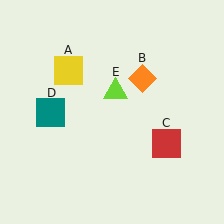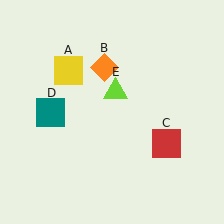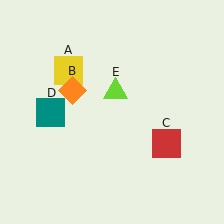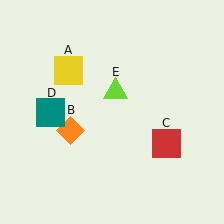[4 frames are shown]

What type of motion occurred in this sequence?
The orange diamond (object B) rotated counterclockwise around the center of the scene.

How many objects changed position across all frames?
1 object changed position: orange diamond (object B).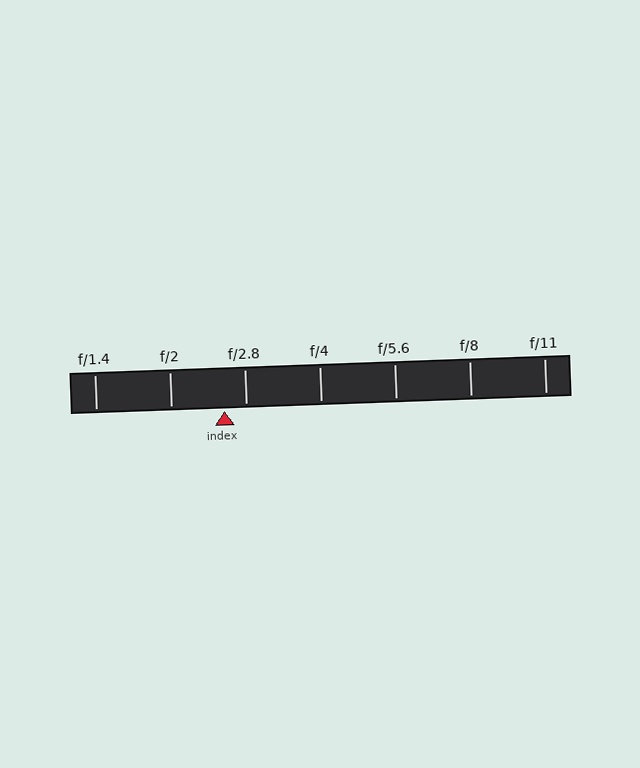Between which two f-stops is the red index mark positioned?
The index mark is between f/2 and f/2.8.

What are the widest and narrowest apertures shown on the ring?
The widest aperture shown is f/1.4 and the narrowest is f/11.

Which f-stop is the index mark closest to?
The index mark is closest to f/2.8.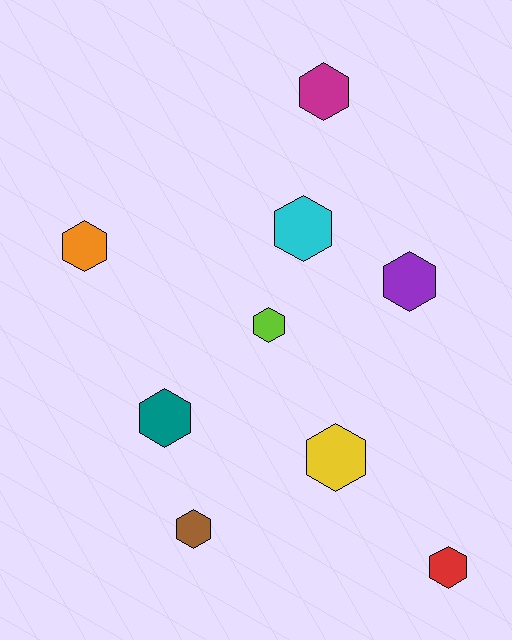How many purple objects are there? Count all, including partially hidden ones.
There is 1 purple object.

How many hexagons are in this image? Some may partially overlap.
There are 9 hexagons.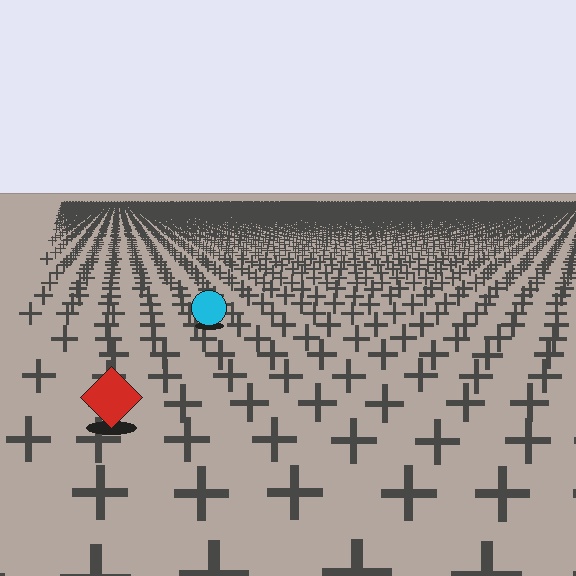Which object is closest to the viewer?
The red diamond is closest. The texture marks near it are larger and more spread out.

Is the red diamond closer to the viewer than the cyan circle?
Yes. The red diamond is closer — you can tell from the texture gradient: the ground texture is coarser near it.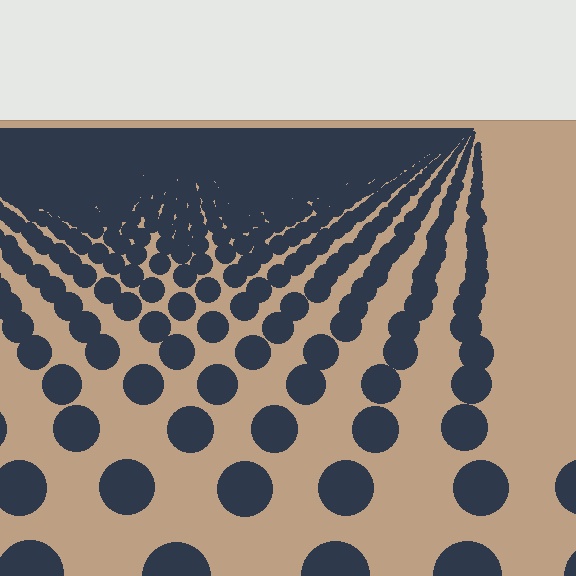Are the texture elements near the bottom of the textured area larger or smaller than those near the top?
Larger. Near the bottom, elements are closer to the viewer and appear at a bigger on-screen size.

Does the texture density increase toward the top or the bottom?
Density increases toward the top.